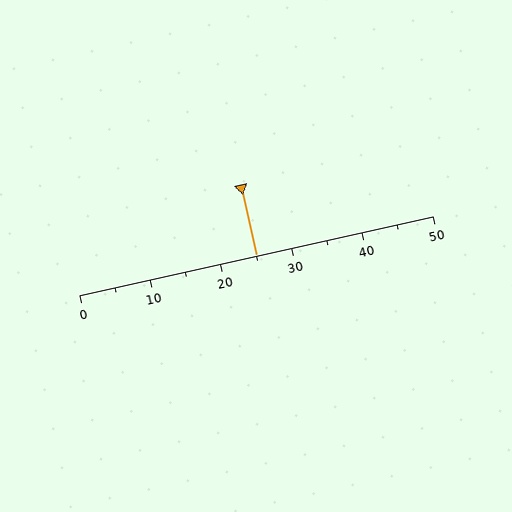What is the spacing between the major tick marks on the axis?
The major ticks are spaced 10 apart.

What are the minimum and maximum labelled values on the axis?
The axis runs from 0 to 50.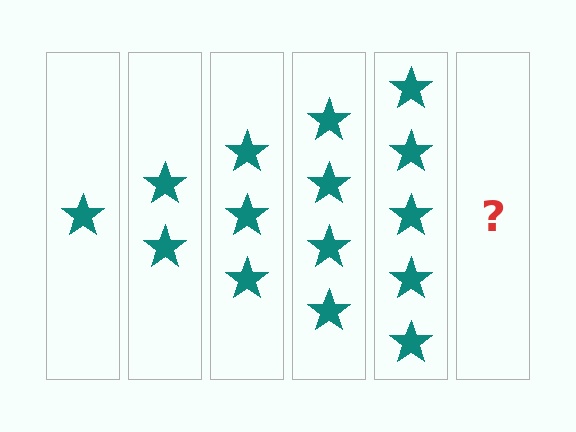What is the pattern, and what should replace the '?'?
The pattern is that each step adds one more star. The '?' should be 6 stars.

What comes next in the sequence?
The next element should be 6 stars.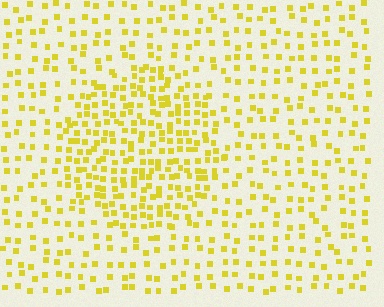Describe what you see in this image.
The image contains small yellow elements arranged at two different densities. A circle-shaped region is visible where the elements are more densely packed than the surrounding area.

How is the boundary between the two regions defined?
The boundary is defined by a change in element density (approximately 2.0x ratio). All elements are the same color, size, and shape.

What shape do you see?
I see a circle.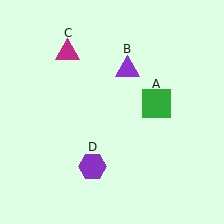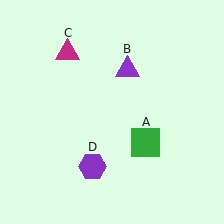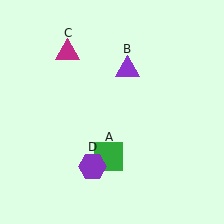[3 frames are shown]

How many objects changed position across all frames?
1 object changed position: green square (object A).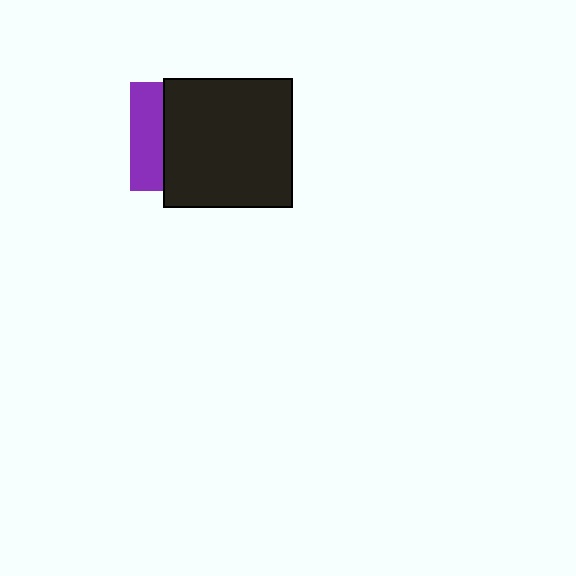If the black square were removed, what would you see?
You would see the complete purple square.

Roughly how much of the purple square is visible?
A small part of it is visible (roughly 31%).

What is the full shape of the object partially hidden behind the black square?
The partially hidden object is a purple square.